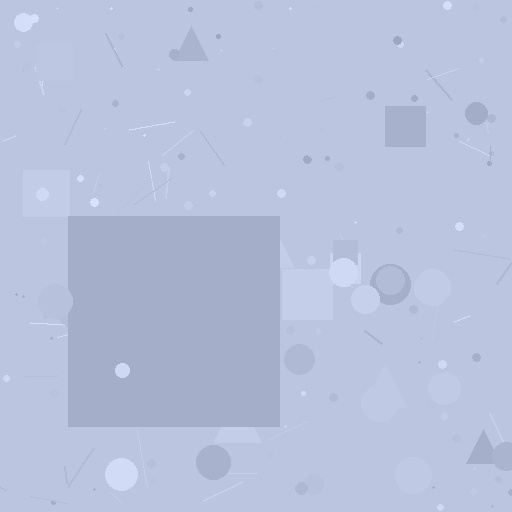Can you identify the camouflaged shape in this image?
The camouflaged shape is a square.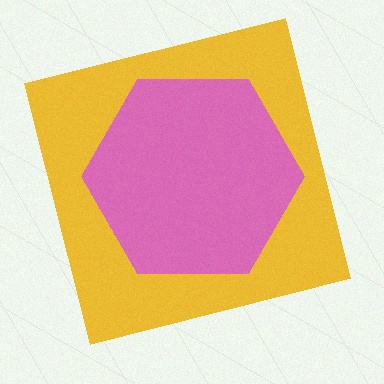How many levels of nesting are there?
2.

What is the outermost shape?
The yellow square.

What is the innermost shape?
The pink hexagon.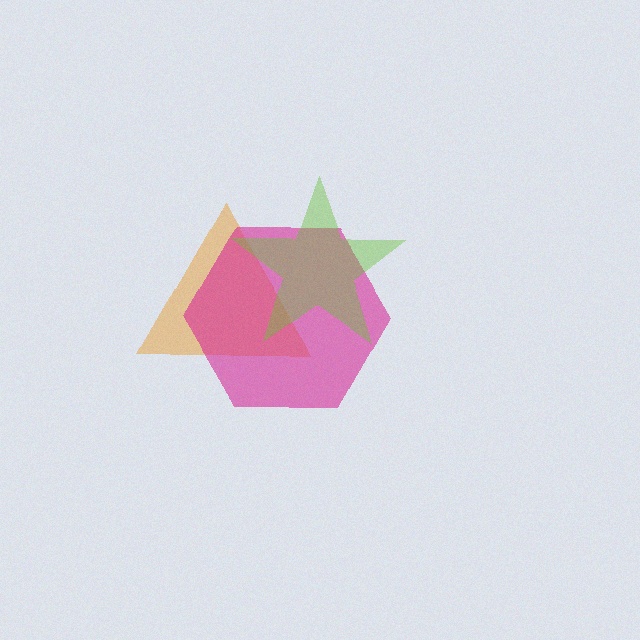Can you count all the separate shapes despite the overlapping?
Yes, there are 3 separate shapes.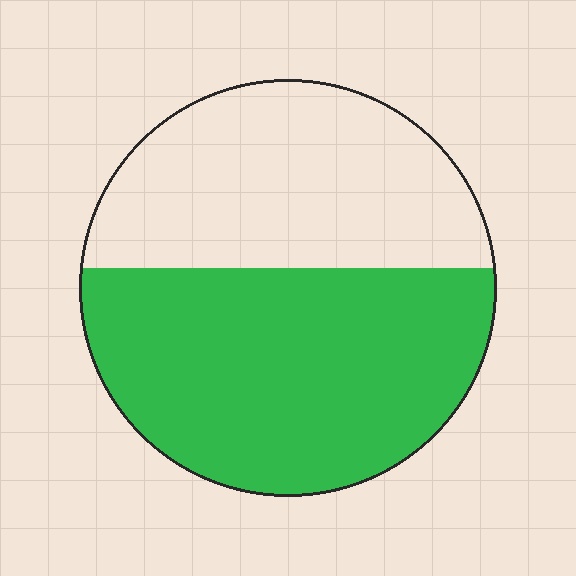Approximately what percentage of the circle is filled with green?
Approximately 55%.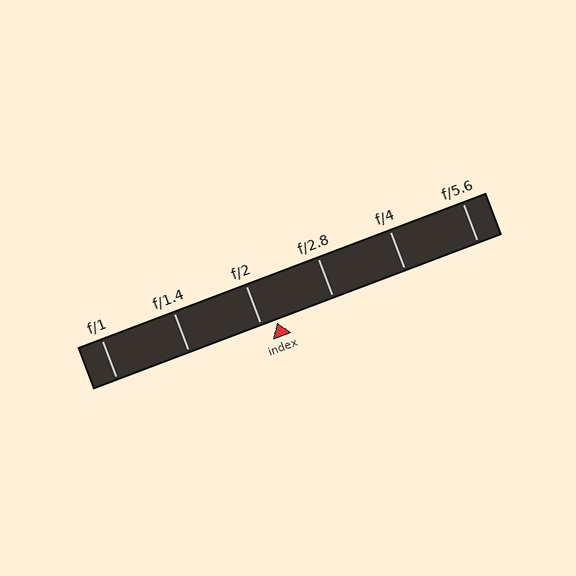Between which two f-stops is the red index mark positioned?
The index mark is between f/2 and f/2.8.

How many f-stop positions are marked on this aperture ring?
There are 6 f-stop positions marked.